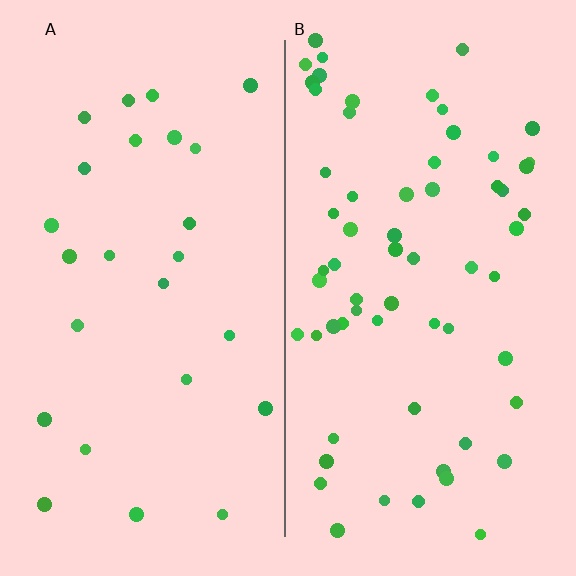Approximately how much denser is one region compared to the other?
Approximately 2.5× — region B over region A.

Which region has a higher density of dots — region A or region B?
B (the right).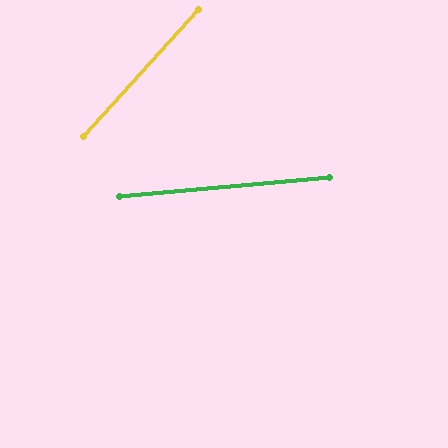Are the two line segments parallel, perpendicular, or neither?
Neither parallel nor perpendicular — they differ by about 43°.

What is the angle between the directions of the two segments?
Approximately 43 degrees.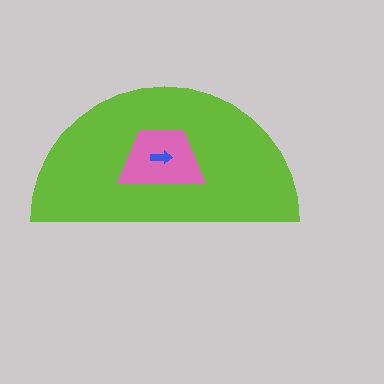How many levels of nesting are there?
3.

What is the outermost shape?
The lime semicircle.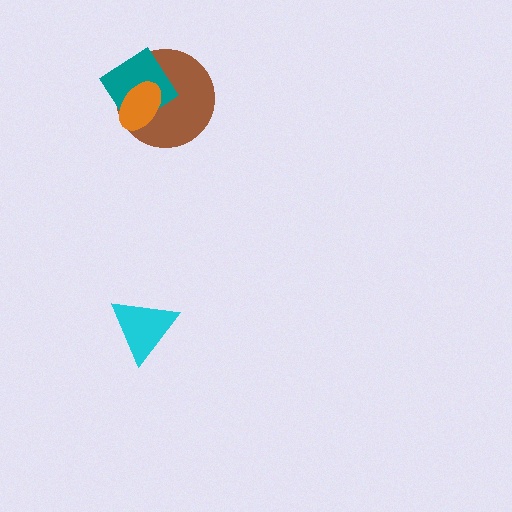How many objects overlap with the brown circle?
2 objects overlap with the brown circle.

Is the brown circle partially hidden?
Yes, it is partially covered by another shape.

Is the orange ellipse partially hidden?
No, no other shape covers it.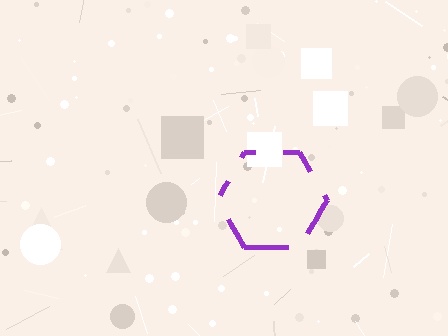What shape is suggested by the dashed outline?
The dashed outline suggests a hexagon.